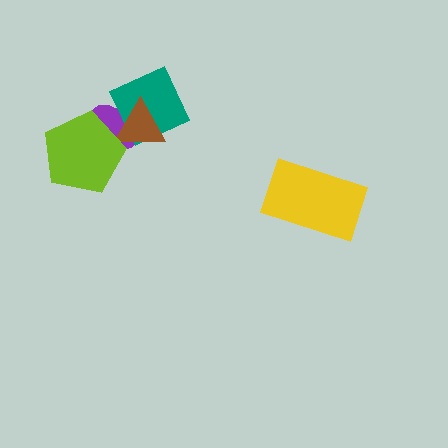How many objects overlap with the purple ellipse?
3 objects overlap with the purple ellipse.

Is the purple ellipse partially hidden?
Yes, it is partially covered by another shape.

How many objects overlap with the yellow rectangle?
0 objects overlap with the yellow rectangle.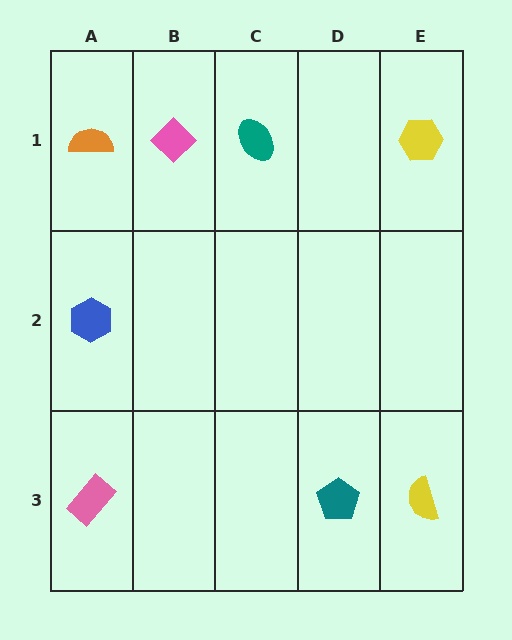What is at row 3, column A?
A pink rectangle.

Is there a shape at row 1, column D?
No, that cell is empty.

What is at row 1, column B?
A pink diamond.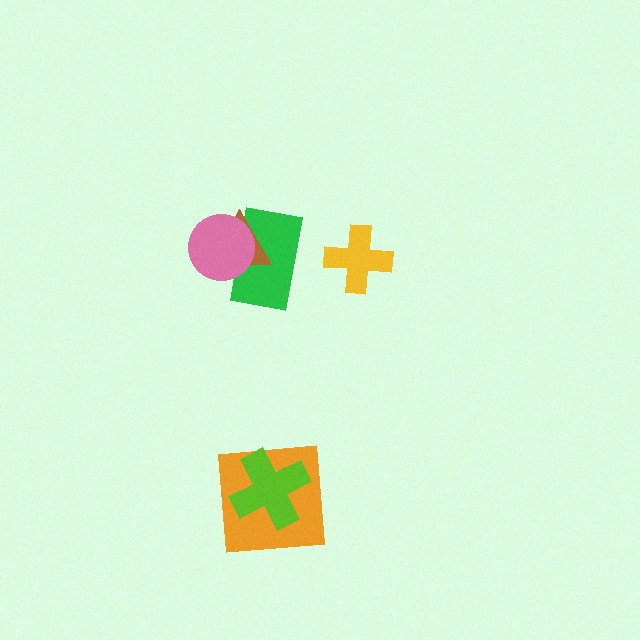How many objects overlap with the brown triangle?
2 objects overlap with the brown triangle.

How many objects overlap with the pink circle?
2 objects overlap with the pink circle.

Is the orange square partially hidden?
Yes, it is partially covered by another shape.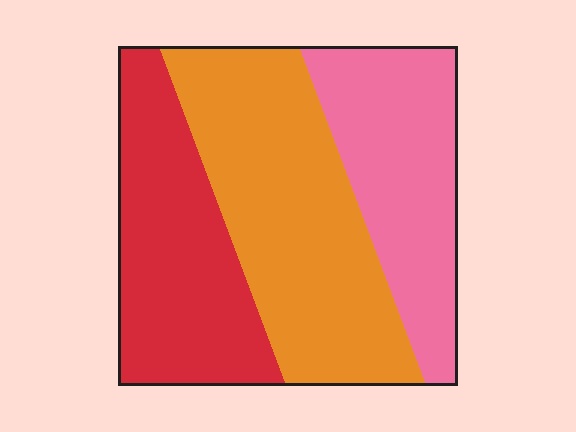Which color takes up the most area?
Orange, at roughly 40%.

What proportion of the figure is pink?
Pink covers 28% of the figure.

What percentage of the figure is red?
Red takes up about one third (1/3) of the figure.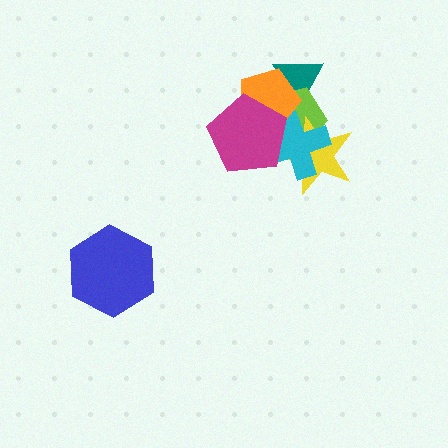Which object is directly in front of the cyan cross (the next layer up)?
The orange pentagon is directly in front of the cyan cross.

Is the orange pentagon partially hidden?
Yes, it is partially covered by another shape.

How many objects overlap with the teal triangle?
2 objects overlap with the teal triangle.